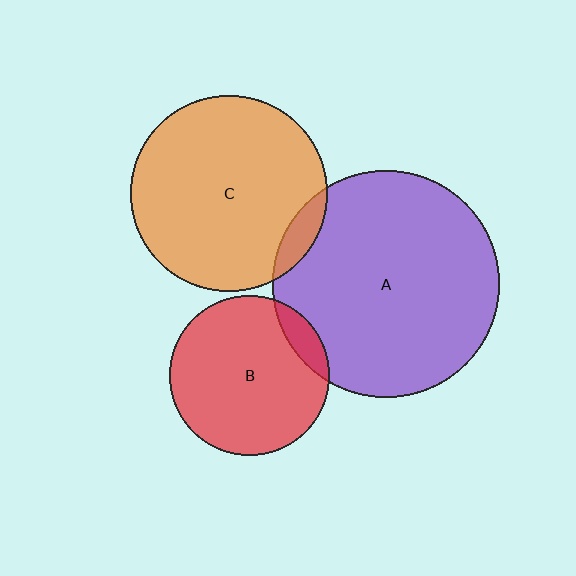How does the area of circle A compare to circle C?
Approximately 1.3 times.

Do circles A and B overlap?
Yes.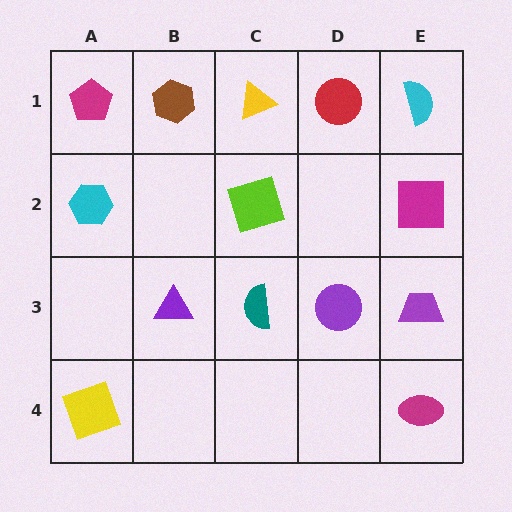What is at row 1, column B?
A brown hexagon.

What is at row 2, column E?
A magenta square.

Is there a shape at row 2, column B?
No, that cell is empty.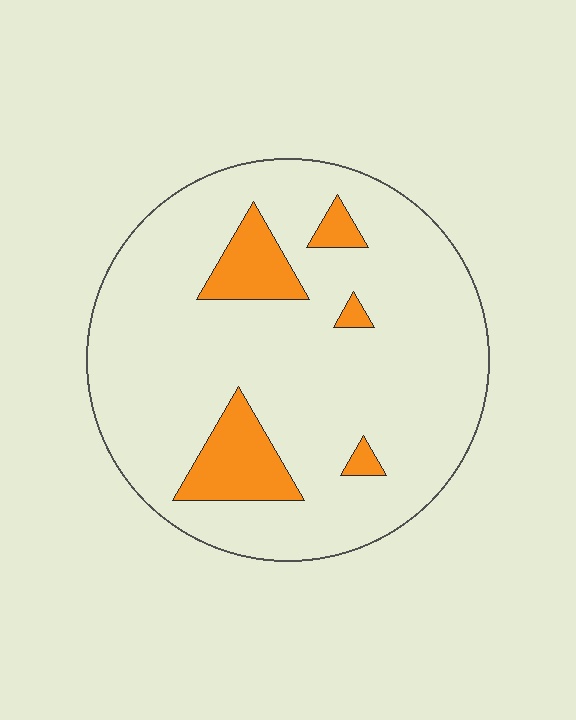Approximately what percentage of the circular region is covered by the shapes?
Approximately 15%.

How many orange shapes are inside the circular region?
5.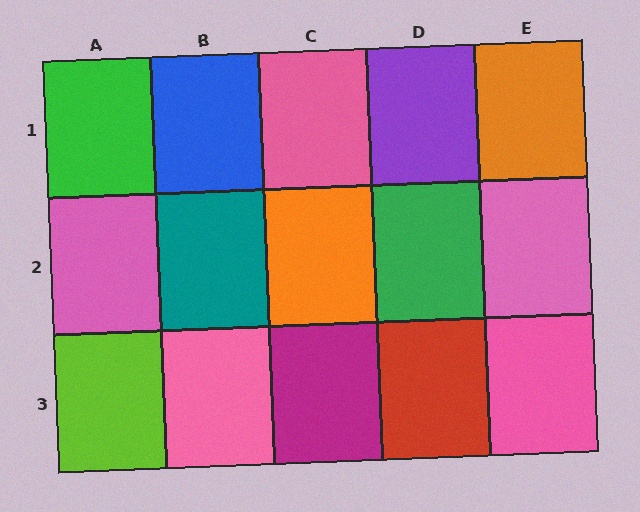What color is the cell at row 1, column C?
Pink.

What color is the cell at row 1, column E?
Orange.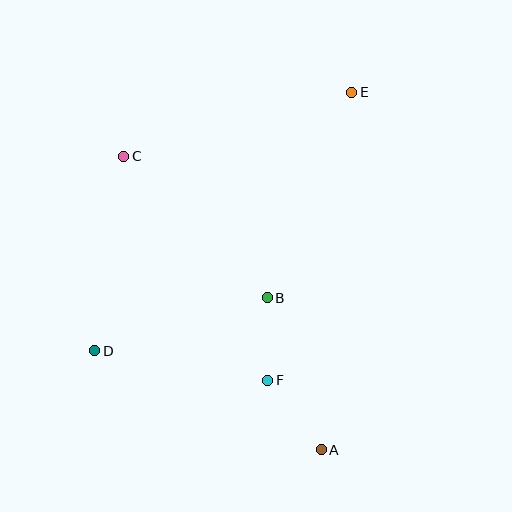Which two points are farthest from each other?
Points D and E are farthest from each other.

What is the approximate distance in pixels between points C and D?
The distance between C and D is approximately 196 pixels.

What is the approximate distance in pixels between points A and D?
The distance between A and D is approximately 247 pixels.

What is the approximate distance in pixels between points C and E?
The distance between C and E is approximately 237 pixels.